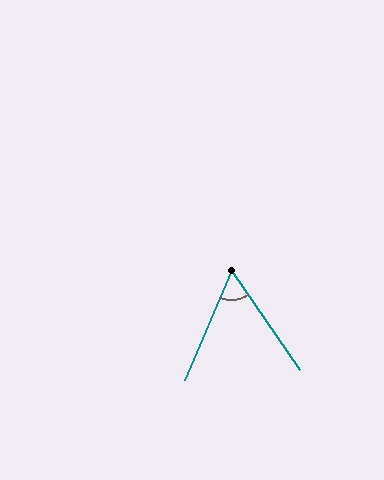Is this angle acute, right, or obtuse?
It is acute.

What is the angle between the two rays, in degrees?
Approximately 57 degrees.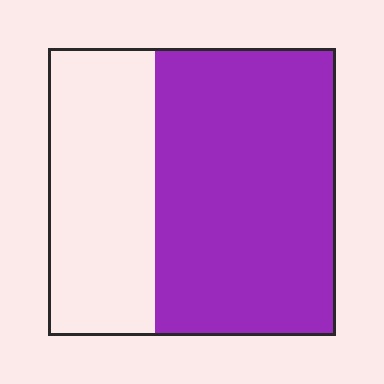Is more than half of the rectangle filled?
Yes.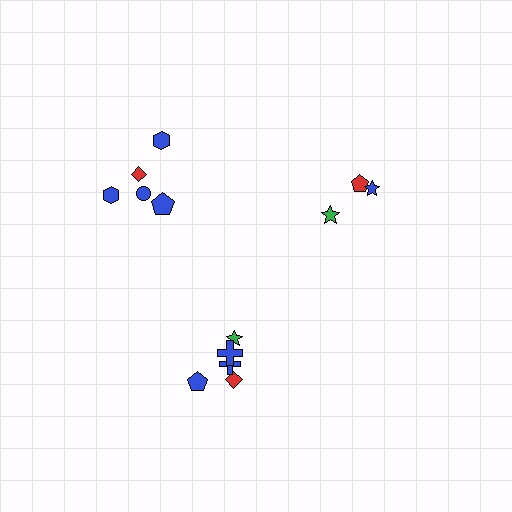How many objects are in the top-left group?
There are 5 objects.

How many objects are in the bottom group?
There are 5 objects.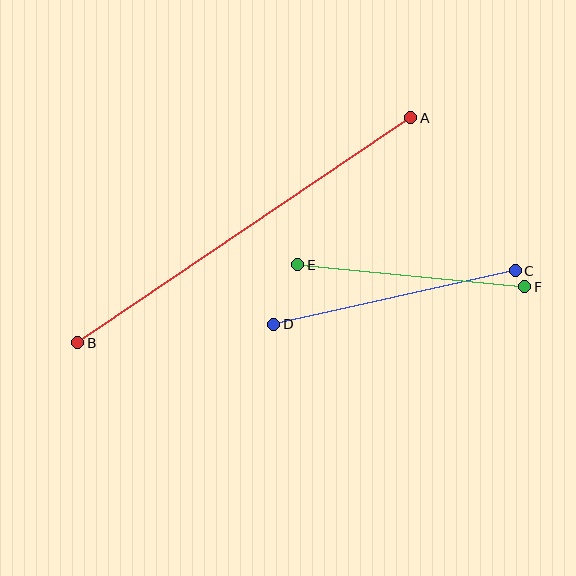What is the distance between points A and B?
The distance is approximately 402 pixels.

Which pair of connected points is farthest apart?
Points A and B are farthest apart.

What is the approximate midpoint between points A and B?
The midpoint is at approximately (244, 230) pixels.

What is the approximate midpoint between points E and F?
The midpoint is at approximately (411, 276) pixels.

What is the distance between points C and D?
The distance is approximately 247 pixels.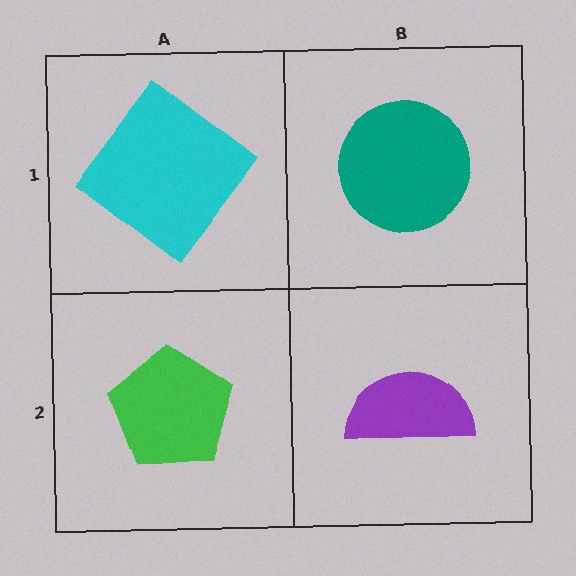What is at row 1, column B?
A teal circle.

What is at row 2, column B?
A purple semicircle.